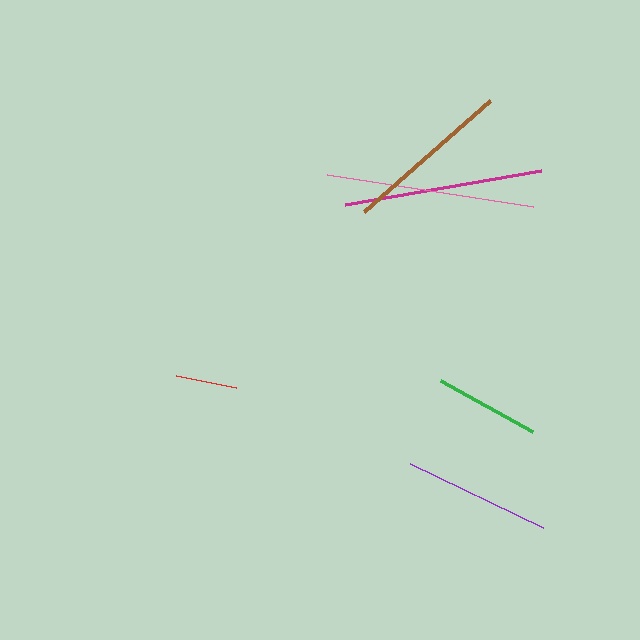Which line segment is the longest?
The pink line is the longest at approximately 209 pixels.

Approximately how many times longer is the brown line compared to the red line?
The brown line is approximately 2.7 times the length of the red line.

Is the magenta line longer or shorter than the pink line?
The pink line is longer than the magenta line.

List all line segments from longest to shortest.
From longest to shortest: pink, magenta, brown, purple, green, red.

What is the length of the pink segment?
The pink segment is approximately 209 pixels long.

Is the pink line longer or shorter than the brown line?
The pink line is longer than the brown line.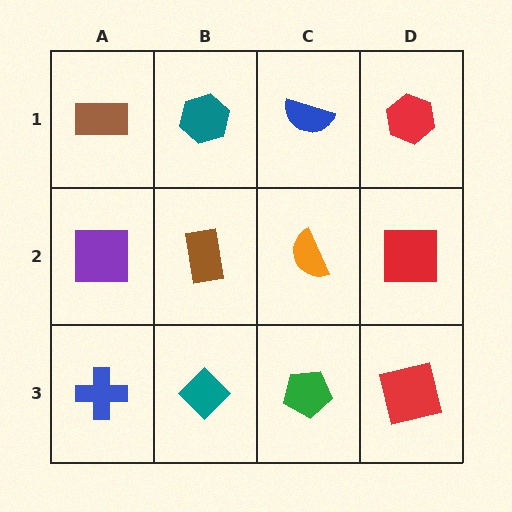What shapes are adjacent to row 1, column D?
A red square (row 2, column D), a blue semicircle (row 1, column C).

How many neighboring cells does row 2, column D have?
3.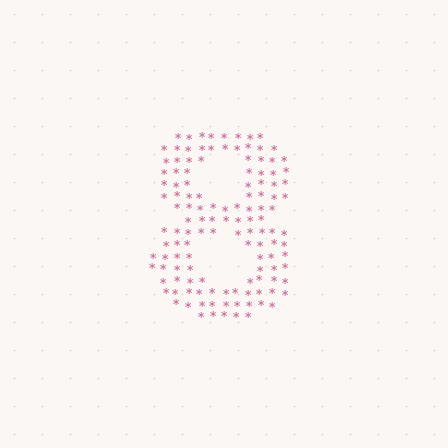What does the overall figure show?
The overall figure shows the digit 8.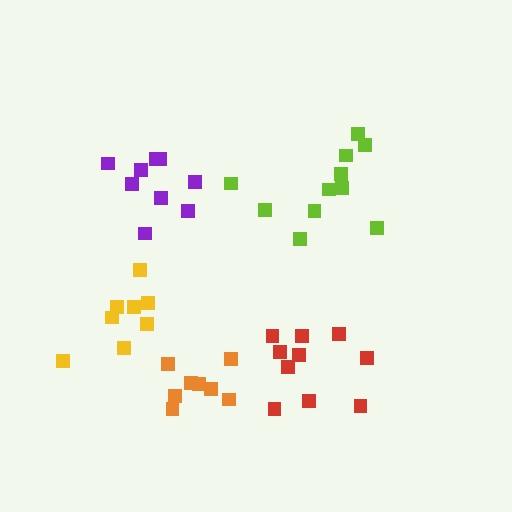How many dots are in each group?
Group 1: 9 dots, Group 2: 11 dots, Group 3: 10 dots, Group 4: 8 dots, Group 5: 8 dots (46 total).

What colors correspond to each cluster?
The clusters are colored: purple, lime, red, yellow, orange.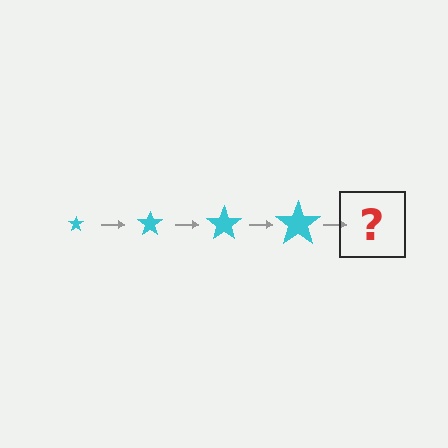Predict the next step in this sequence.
The next step is a cyan star, larger than the previous one.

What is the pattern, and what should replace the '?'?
The pattern is that the star gets progressively larger each step. The '?' should be a cyan star, larger than the previous one.